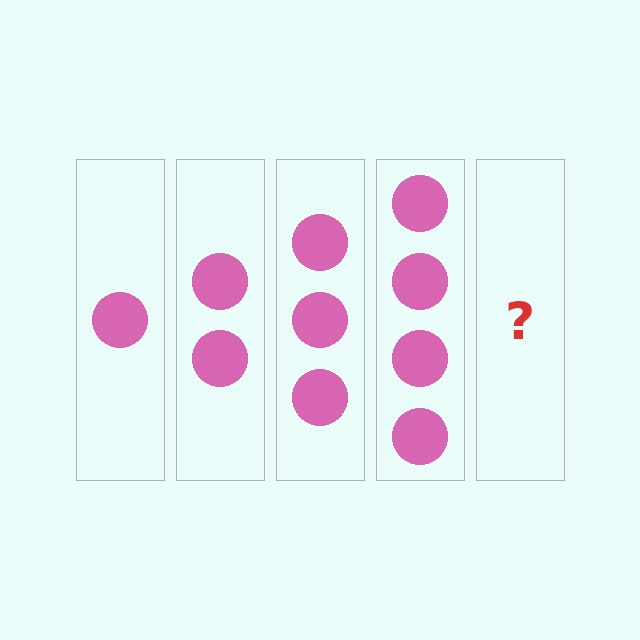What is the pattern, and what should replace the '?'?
The pattern is that each step adds one more circle. The '?' should be 5 circles.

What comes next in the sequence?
The next element should be 5 circles.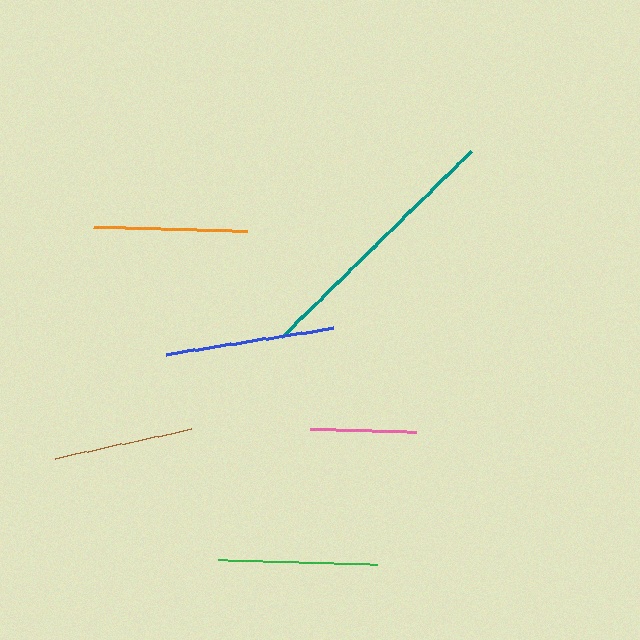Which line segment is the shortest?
The pink line is the shortest at approximately 106 pixels.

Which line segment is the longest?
The teal line is the longest at approximately 265 pixels.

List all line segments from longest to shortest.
From longest to shortest: teal, blue, green, orange, brown, pink.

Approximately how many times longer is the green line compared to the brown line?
The green line is approximately 1.2 times the length of the brown line.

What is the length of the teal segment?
The teal segment is approximately 265 pixels long.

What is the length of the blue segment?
The blue segment is approximately 169 pixels long.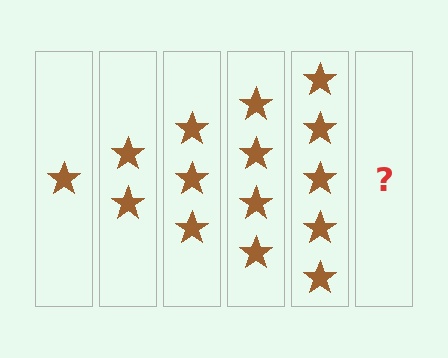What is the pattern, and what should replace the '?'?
The pattern is that each step adds one more star. The '?' should be 6 stars.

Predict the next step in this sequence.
The next step is 6 stars.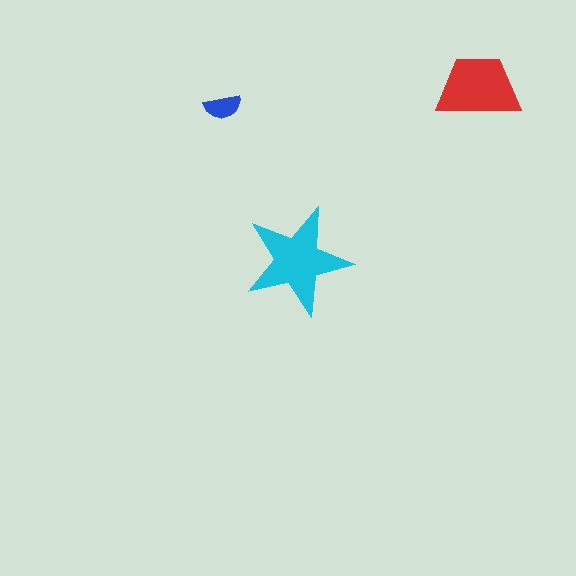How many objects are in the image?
There are 3 objects in the image.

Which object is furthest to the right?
The red trapezoid is rightmost.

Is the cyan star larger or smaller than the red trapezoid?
Larger.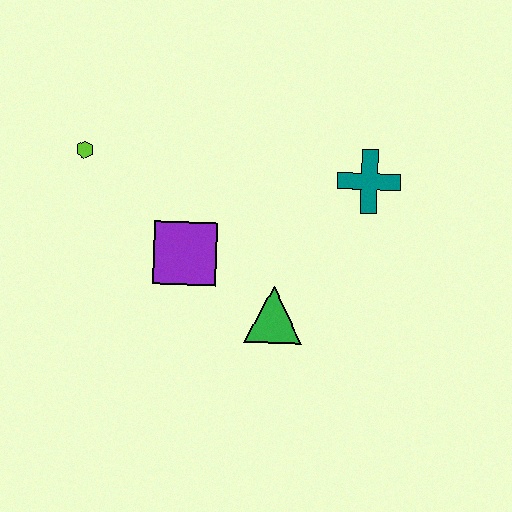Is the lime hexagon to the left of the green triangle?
Yes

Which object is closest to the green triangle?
The purple square is closest to the green triangle.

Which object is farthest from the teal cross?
The lime hexagon is farthest from the teal cross.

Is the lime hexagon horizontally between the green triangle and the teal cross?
No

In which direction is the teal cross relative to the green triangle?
The teal cross is above the green triangle.